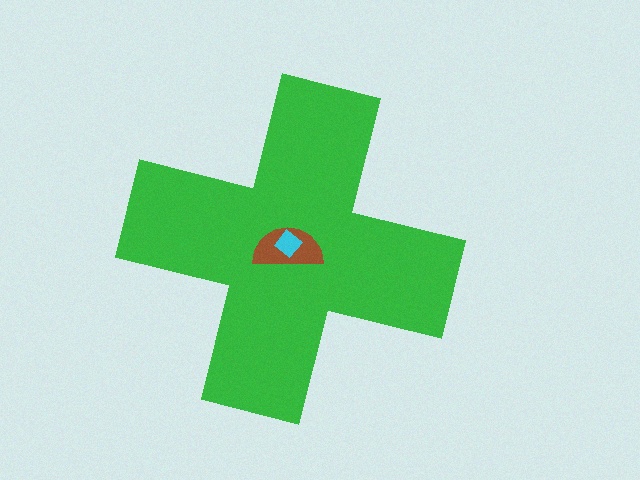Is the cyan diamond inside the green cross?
Yes.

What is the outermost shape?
The green cross.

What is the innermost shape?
The cyan diamond.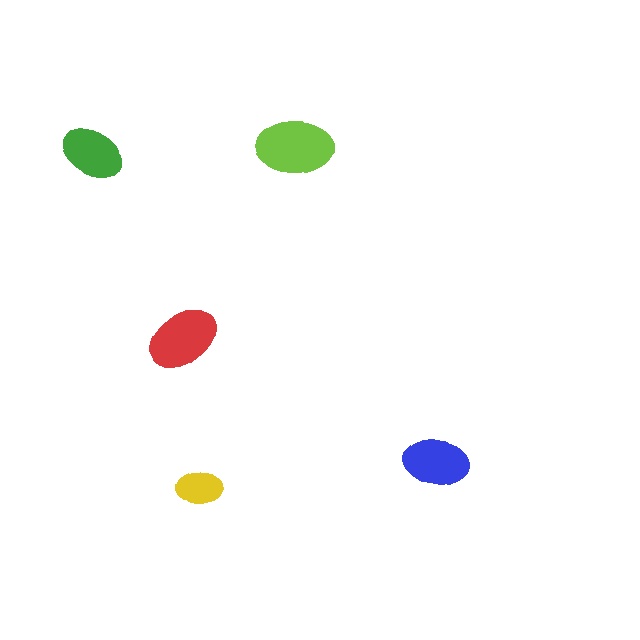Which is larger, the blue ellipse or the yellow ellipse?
The blue one.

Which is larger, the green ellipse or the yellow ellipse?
The green one.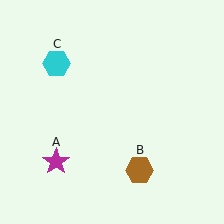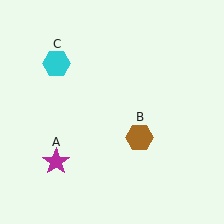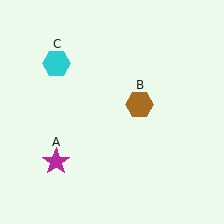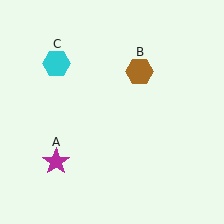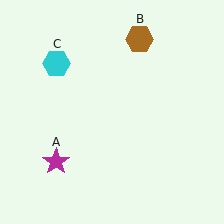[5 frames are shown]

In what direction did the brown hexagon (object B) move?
The brown hexagon (object B) moved up.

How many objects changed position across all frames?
1 object changed position: brown hexagon (object B).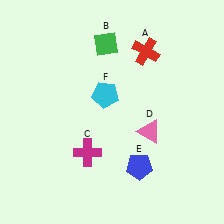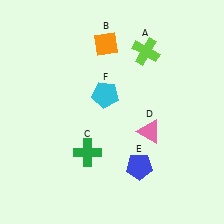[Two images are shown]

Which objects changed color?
A changed from red to lime. B changed from green to orange. C changed from magenta to green.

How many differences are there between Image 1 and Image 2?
There are 3 differences between the two images.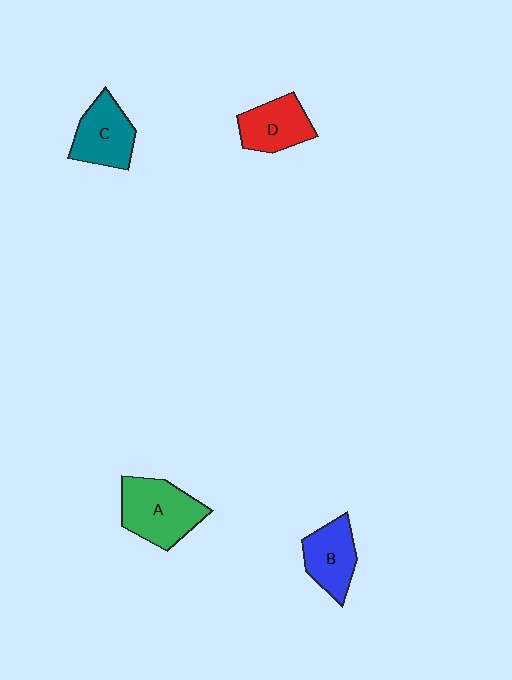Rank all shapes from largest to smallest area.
From largest to smallest: A (green), C (teal), B (blue), D (red).